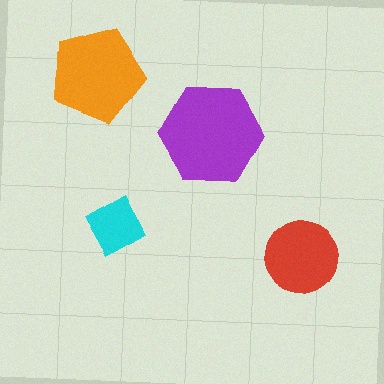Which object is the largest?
The purple hexagon.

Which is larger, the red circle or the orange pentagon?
The orange pentagon.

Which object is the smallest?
The cyan square.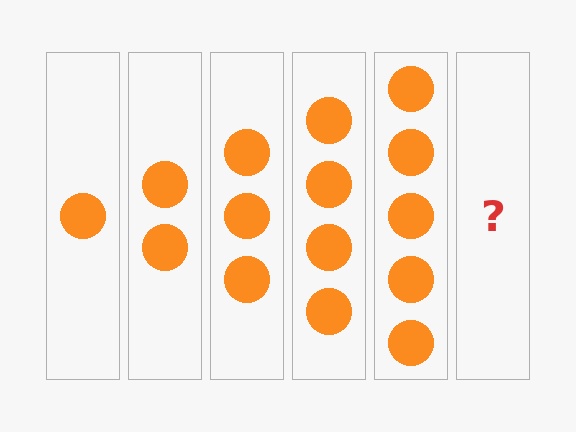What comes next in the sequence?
The next element should be 6 circles.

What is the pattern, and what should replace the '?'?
The pattern is that each step adds one more circle. The '?' should be 6 circles.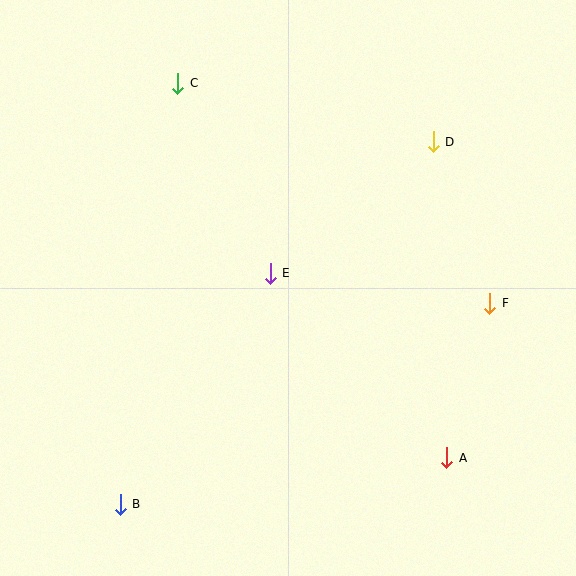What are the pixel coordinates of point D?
Point D is at (433, 142).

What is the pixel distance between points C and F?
The distance between C and F is 382 pixels.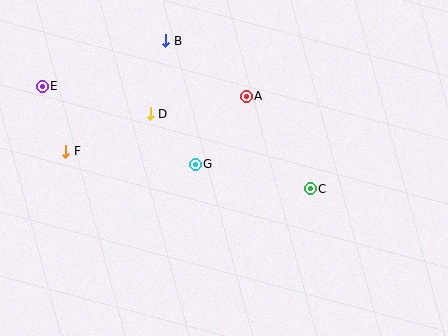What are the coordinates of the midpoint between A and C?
The midpoint between A and C is at (278, 143).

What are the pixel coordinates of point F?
Point F is at (66, 151).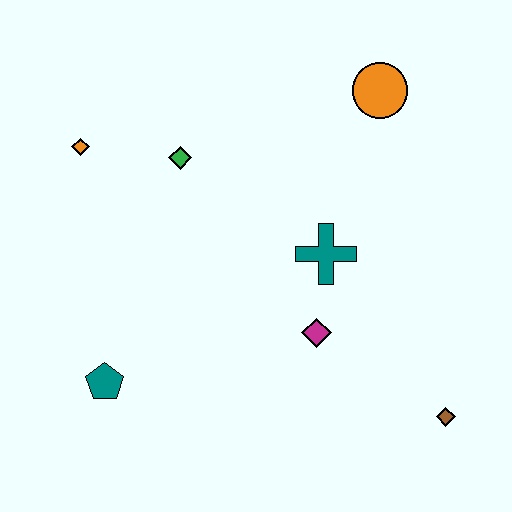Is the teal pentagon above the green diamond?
No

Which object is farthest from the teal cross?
The orange diamond is farthest from the teal cross.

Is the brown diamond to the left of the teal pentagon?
No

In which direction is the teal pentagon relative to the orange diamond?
The teal pentagon is below the orange diamond.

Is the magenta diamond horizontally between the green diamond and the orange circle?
Yes